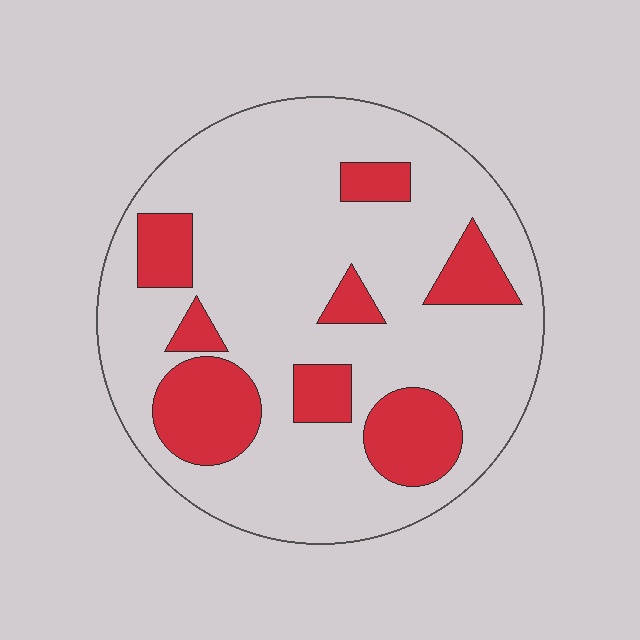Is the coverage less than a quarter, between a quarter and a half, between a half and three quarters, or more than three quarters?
Less than a quarter.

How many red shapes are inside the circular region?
8.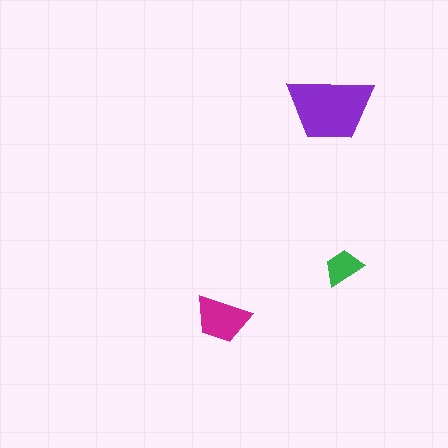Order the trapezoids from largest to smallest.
the purple one, the magenta one, the green one.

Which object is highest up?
The purple trapezoid is topmost.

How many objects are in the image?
There are 3 objects in the image.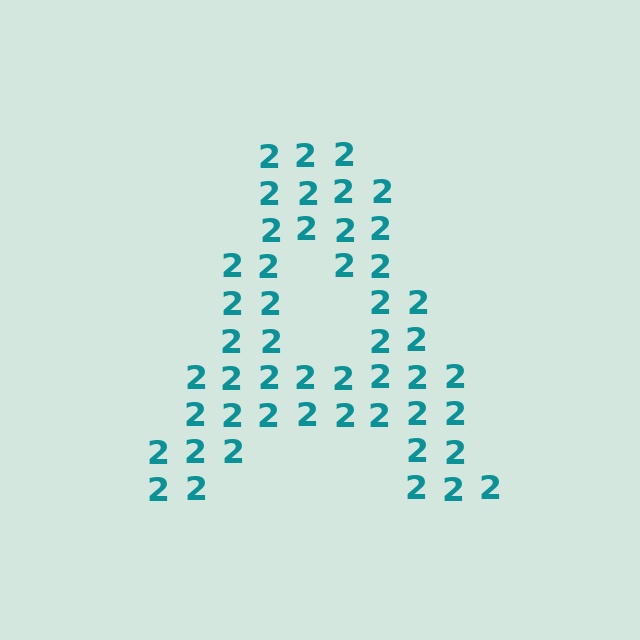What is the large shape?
The large shape is the letter A.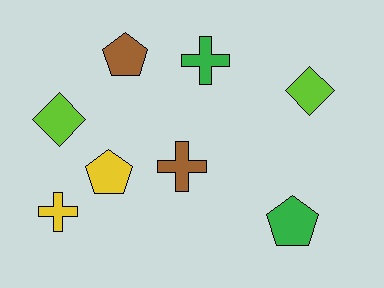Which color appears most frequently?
Lime, with 2 objects.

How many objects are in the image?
There are 8 objects.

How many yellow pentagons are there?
There is 1 yellow pentagon.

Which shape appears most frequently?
Cross, with 3 objects.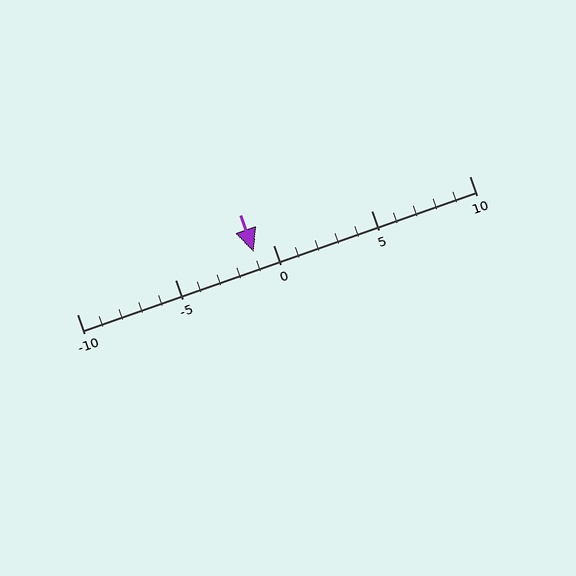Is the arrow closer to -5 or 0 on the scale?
The arrow is closer to 0.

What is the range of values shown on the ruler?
The ruler shows values from -10 to 10.